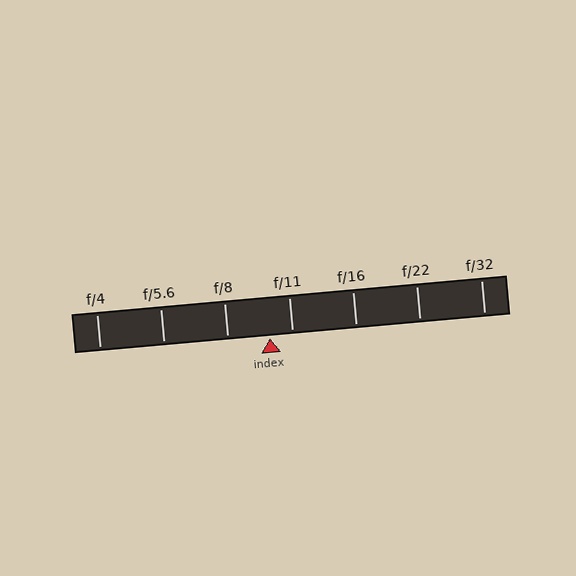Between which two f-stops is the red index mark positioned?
The index mark is between f/8 and f/11.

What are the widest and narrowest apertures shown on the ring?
The widest aperture shown is f/4 and the narrowest is f/32.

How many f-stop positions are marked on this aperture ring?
There are 7 f-stop positions marked.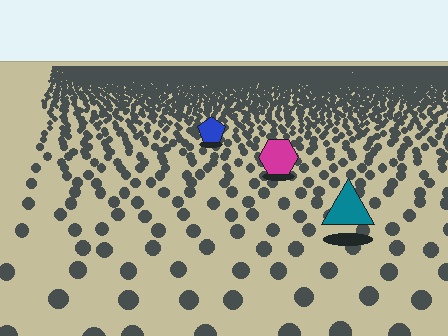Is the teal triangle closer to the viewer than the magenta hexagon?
Yes. The teal triangle is closer — you can tell from the texture gradient: the ground texture is coarser near it.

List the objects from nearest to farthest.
From nearest to farthest: the teal triangle, the magenta hexagon, the blue pentagon.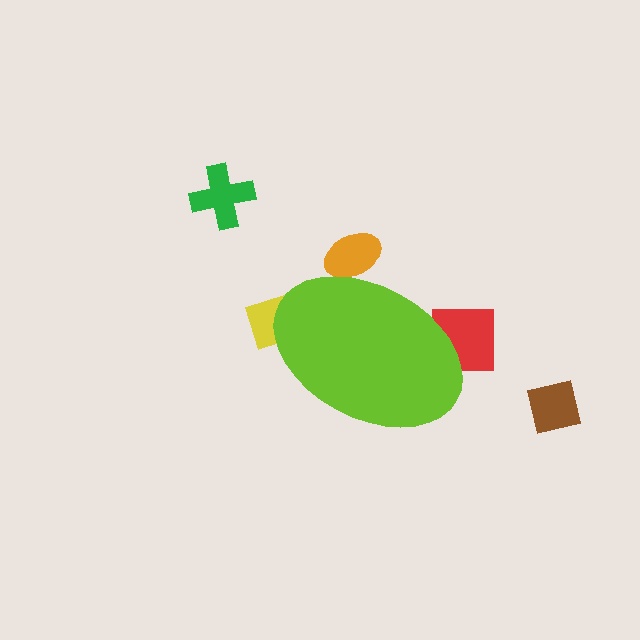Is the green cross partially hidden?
No, the green cross is fully visible.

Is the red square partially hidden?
Yes, the red square is partially hidden behind the lime ellipse.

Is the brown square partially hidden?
No, the brown square is fully visible.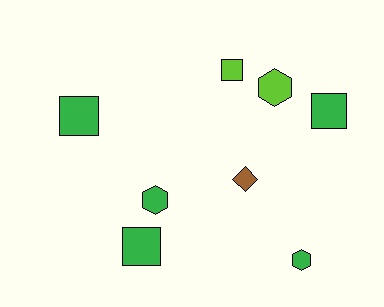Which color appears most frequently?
Green, with 5 objects.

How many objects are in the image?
There are 8 objects.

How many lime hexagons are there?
There is 1 lime hexagon.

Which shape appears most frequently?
Square, with 4 objects.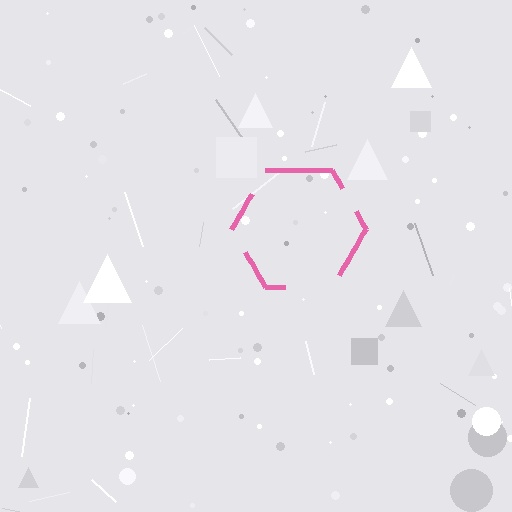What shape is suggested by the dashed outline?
The dashed outline suggests a hexagon.